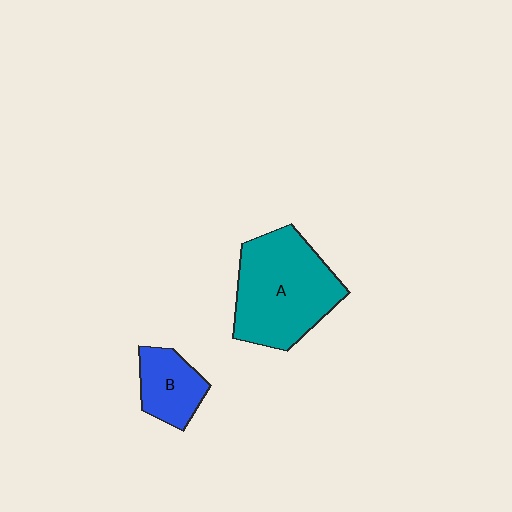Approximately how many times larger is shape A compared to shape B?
Approximately 2.3 times.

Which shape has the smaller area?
Shape B (blue).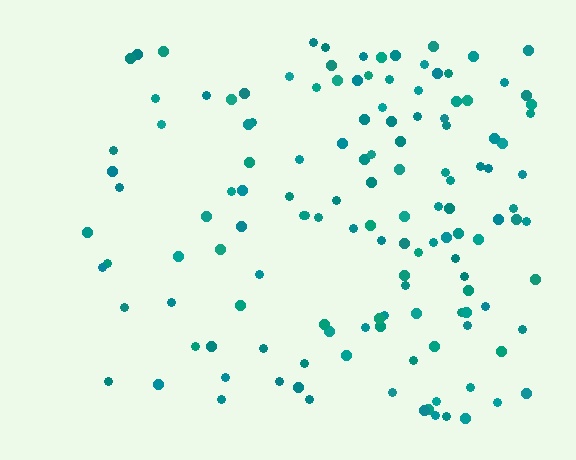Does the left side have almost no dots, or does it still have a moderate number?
Still a moderate number, just noticeably fewer than the right.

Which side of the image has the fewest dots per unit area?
The left.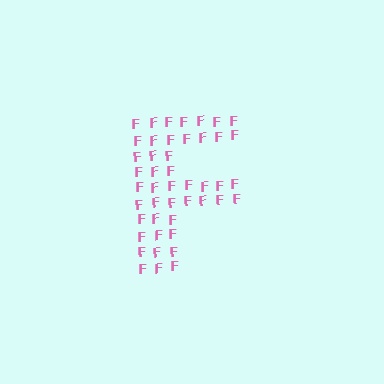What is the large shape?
The large shape is the letter F.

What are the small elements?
The small elements are letter F's.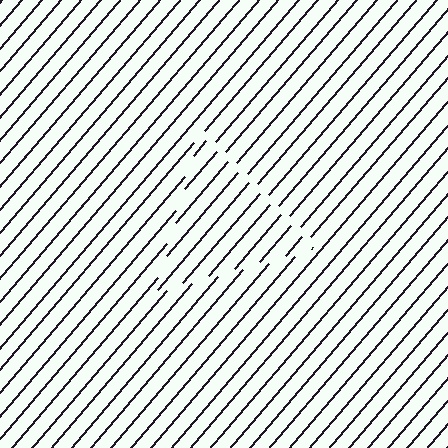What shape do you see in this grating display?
An illusory triangle. The interior of the shape contains the same grating, shifted by half a period — the contour is defined by the phase discontinuity where line-ends from the inner and outer gratings abut.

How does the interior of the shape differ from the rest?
The interior of the shape contains the same grating, shifted by half a period — the contour is defined by the phase discontinuity where line-ends from the inner and outer gratings abut.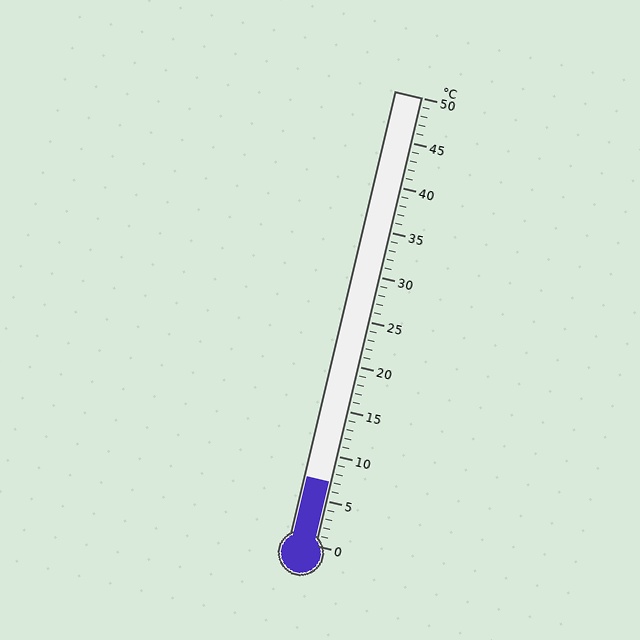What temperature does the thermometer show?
The thermometer shows approximately 7°C.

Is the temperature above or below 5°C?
The temperature is above 5°C.